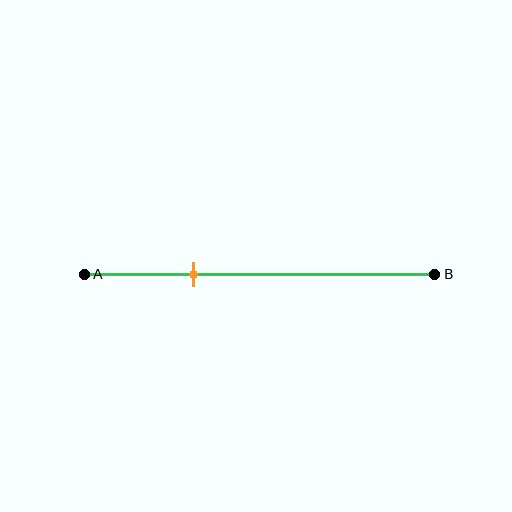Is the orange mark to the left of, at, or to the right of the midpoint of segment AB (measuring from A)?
The orange mark is to the left of the midpoint of segment AB.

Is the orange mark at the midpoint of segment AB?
No, the mark is at about 30% from A, not at the 50% midpoint.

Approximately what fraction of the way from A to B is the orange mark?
The orange mark is approximately 30% of the way from A to B.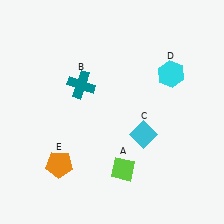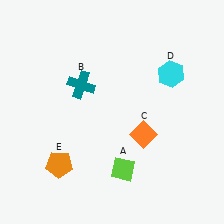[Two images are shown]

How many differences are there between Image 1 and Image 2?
There is 1 difference between the two images.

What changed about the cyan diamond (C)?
In Image 1, C is cyan. In Image 2, it changed to orange.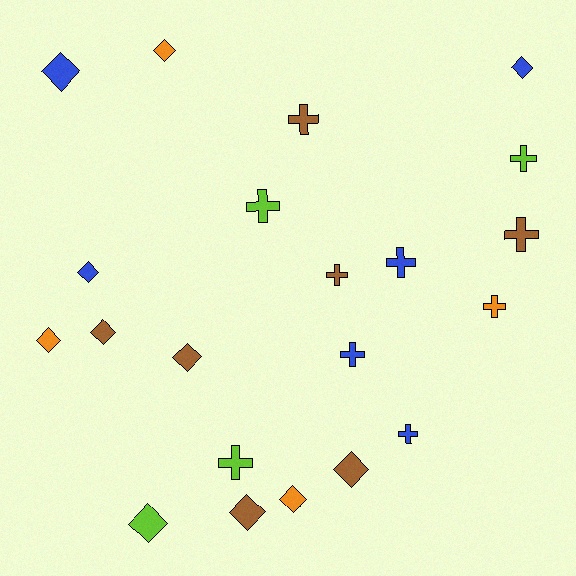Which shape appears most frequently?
Diamond, with 11 objects.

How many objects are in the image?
There are 21 objects.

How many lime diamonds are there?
There is 1 lime diamond.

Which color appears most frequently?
Brown, with 7 objects.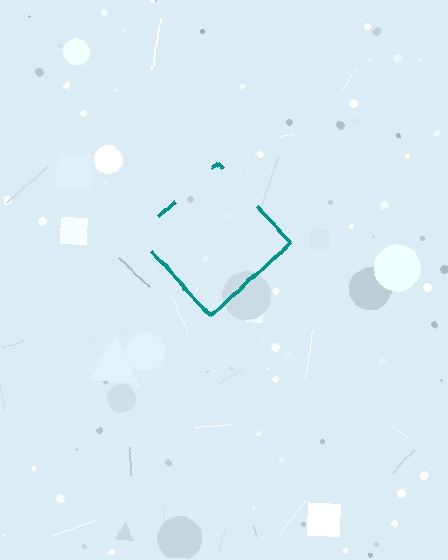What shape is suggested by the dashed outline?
The dashed outline suggests a diamond.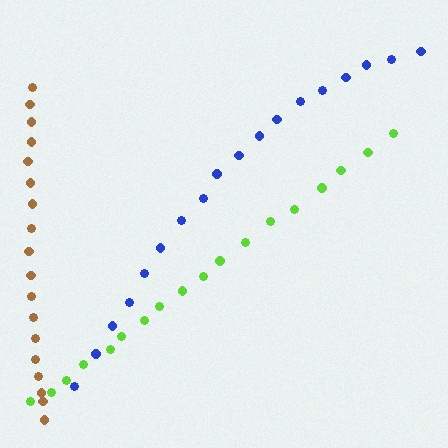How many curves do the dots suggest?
There are 3 distinct paths.